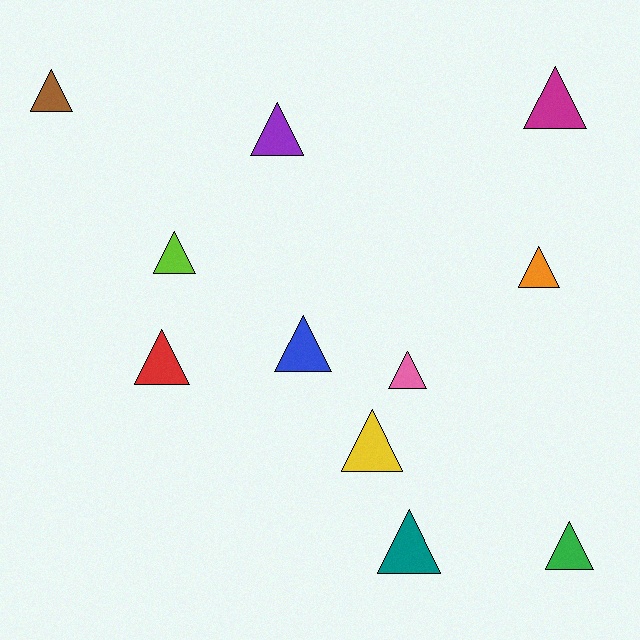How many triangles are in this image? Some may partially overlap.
There are 11 triangles.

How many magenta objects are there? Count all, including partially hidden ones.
There is 1 magenta object.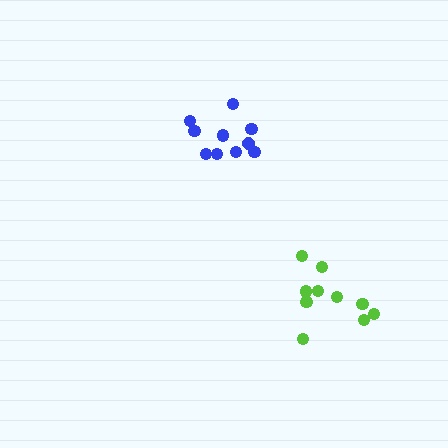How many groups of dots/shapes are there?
There are 2 groups.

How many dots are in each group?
Group 1: 10 dots, Group 2: 10 dots (20 total).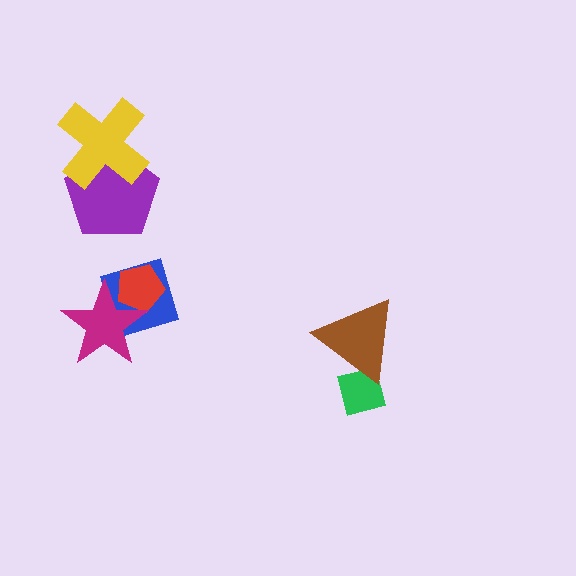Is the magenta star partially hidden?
No, no other shape covers it.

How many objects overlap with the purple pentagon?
1 object overlaps with the purple pentagon.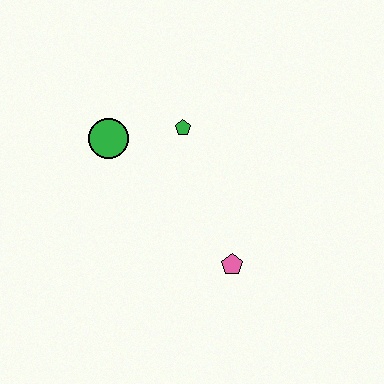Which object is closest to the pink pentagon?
The green pentagon is closest to the pink pentagon.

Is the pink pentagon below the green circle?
Yes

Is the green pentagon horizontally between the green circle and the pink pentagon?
Yes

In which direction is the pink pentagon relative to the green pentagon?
The pink pentagon is below the green pentagon.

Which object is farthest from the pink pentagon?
The green circle is farthest from the pink pentagon.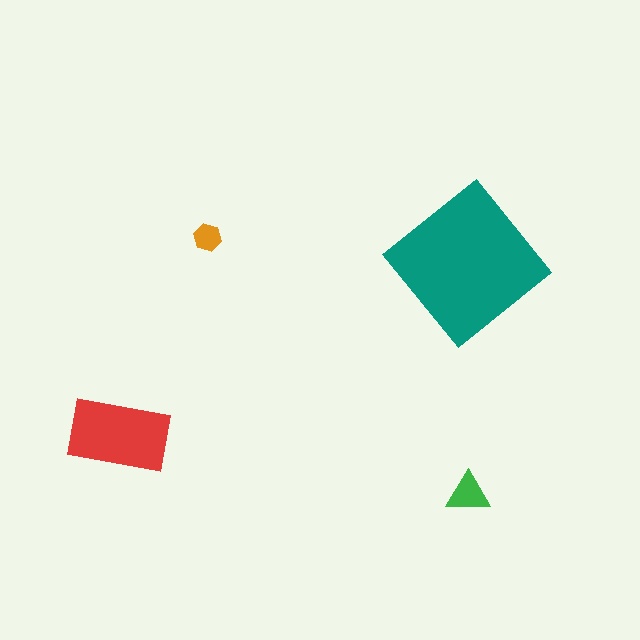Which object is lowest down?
The green triangle is bottommost.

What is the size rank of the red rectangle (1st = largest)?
2nd.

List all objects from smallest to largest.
The orange hexagon, the green triangle, the red rectangle, the teal diamond.